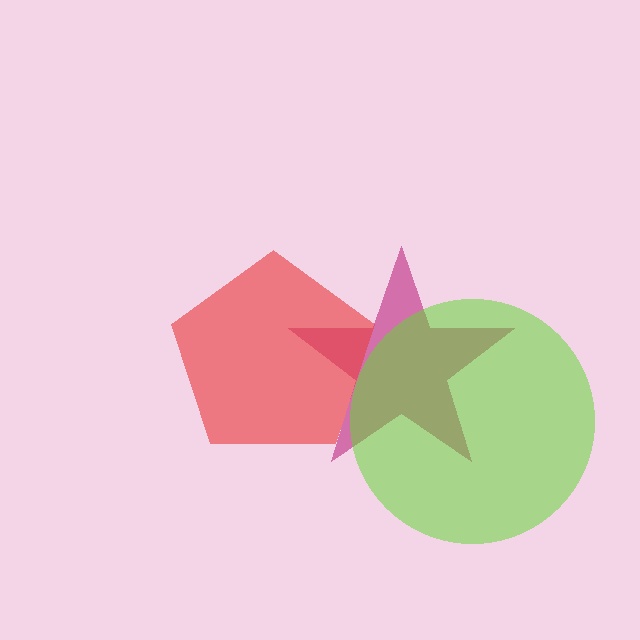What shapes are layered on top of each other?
The layered shapes are: a magenta star, a lime circle, a red pentagon.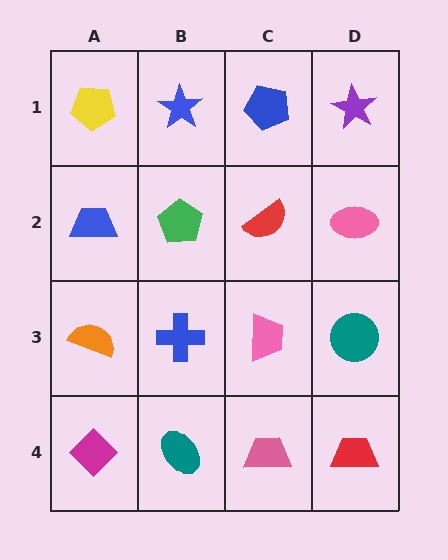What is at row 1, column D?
A purple star.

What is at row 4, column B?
A teal ellipse.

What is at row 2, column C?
A red semicircle.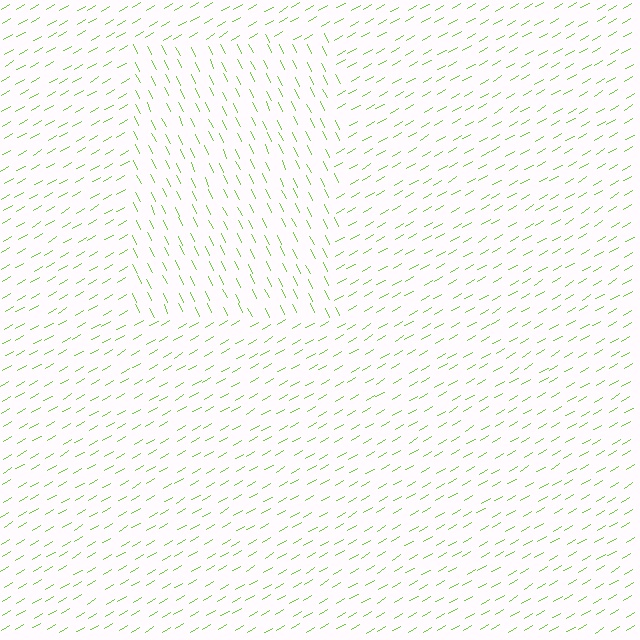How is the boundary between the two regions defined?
The boundary is defined purely by a change in line orientation (approximately 85 degrees difference). All lines are the same color and thickness.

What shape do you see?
I see a rectangle.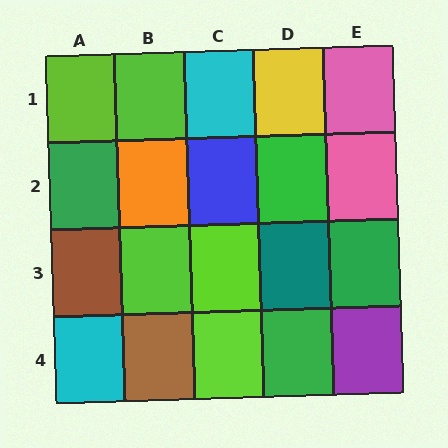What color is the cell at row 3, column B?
Lime.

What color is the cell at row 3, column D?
Teal.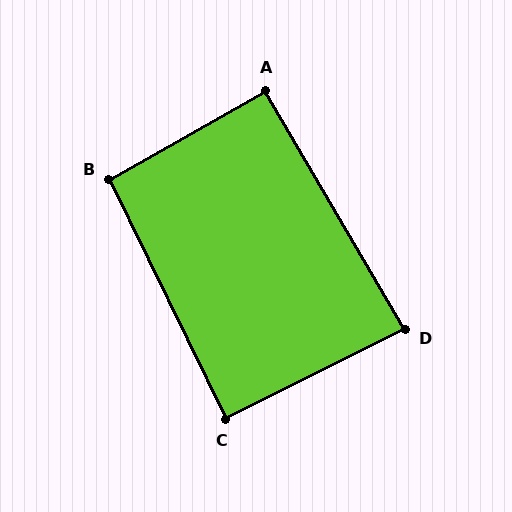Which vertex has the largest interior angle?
B, at approximately 94 degrees.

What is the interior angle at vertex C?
Approximately 89 degrees (approximately right).